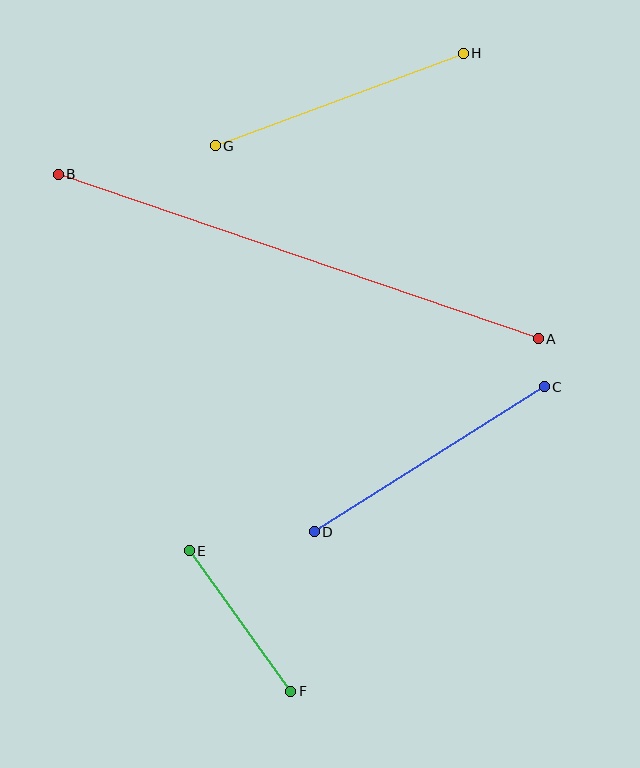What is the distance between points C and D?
The distance is approximately 272 pixels.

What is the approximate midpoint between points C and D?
The midpoint is at approximately (429, 459) pixels.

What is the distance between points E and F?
The distance is approximately 173 pixels.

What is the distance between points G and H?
The distance is approximately 265 pixels.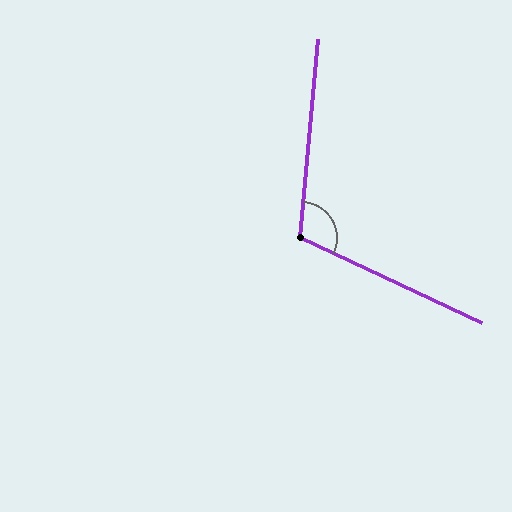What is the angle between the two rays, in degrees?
Approximately 110 degrees.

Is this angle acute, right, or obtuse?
It is obtuse.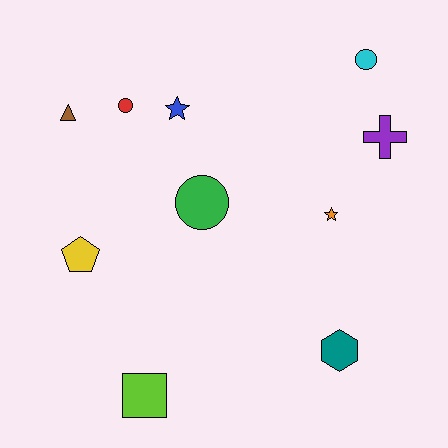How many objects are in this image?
There are 10 objects.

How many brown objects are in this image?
There is 1 brown object.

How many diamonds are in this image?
There are no diamonds.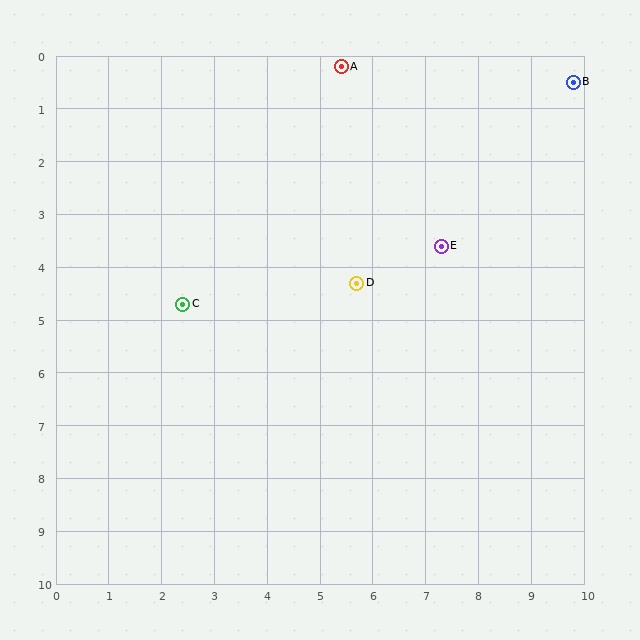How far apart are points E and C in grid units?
Points E and C are about 5.0 grid units apart.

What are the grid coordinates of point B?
Point B is at approximately (9.8, 0.5).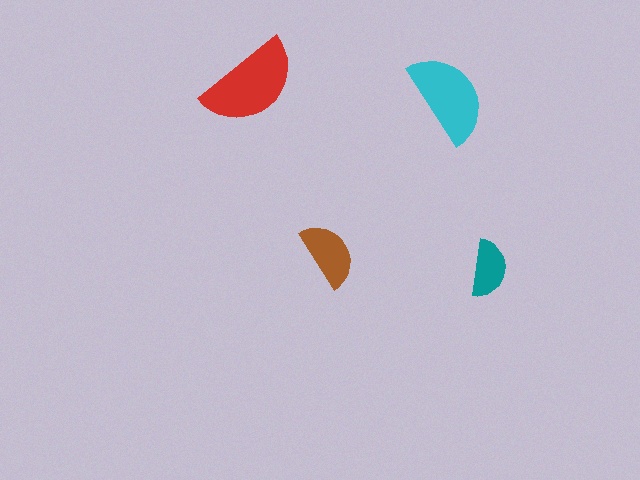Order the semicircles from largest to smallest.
the red one, the cyan one, the brown one, the teal one.